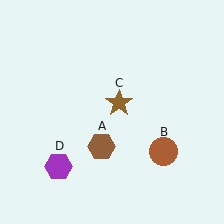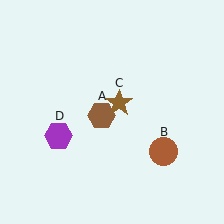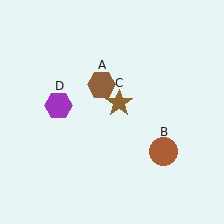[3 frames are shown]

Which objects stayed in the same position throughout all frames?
Brown circle (object B) and brown star (object C) remained stationary.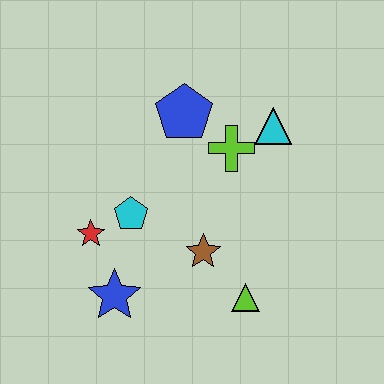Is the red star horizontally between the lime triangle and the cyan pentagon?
No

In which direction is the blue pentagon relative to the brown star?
The blue pentagon is above the brown star.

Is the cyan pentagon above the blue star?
Yes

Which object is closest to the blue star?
The red star is closest to the blue star.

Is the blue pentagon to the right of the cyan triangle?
No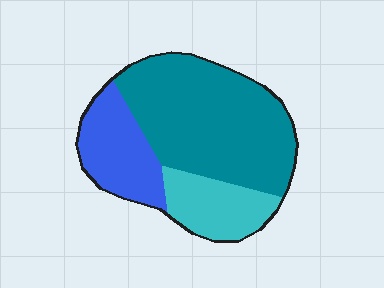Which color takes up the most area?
Teal, at roughly 60%.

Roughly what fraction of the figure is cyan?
Cyan covers 19% of the figure.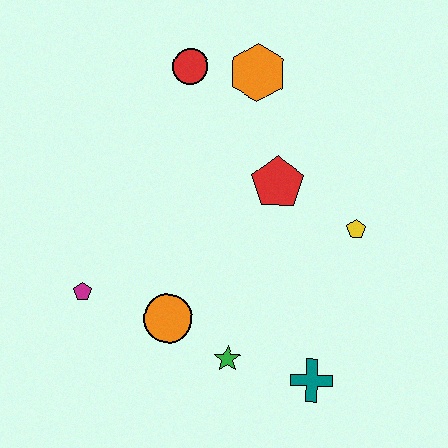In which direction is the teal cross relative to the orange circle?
The teal cross is to the right of the orange circle.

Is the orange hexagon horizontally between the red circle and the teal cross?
Yes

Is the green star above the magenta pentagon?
No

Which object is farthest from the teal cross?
The red circle is farthest from the teal cross.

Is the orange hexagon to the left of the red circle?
No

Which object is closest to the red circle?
The orange hexagon is closest to the red circle.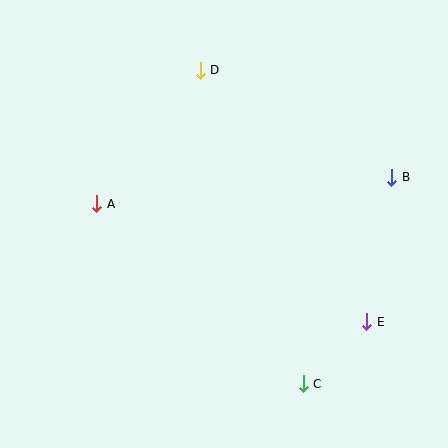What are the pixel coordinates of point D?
Point D is at (200, 70).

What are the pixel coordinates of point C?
Point C is at (303, 384).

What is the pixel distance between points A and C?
The distance between A and C is 274 pixels.